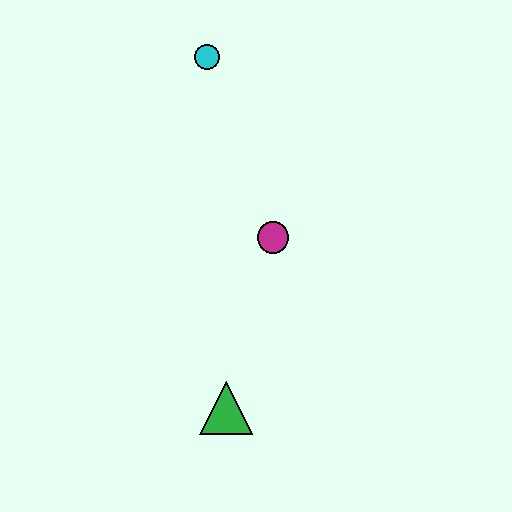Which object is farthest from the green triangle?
The cyan circle is farthest from the green triangle.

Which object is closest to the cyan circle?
The magenta circle is closest to the cyan circle.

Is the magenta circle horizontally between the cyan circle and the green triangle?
No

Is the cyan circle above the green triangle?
Yes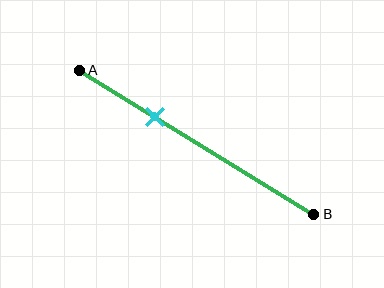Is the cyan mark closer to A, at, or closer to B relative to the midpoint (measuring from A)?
The cyan mark is closer to point A than the midpoint of segment AB.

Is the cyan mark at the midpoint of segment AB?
No, the mark is at about 30% from A, not at the 50% midpoint.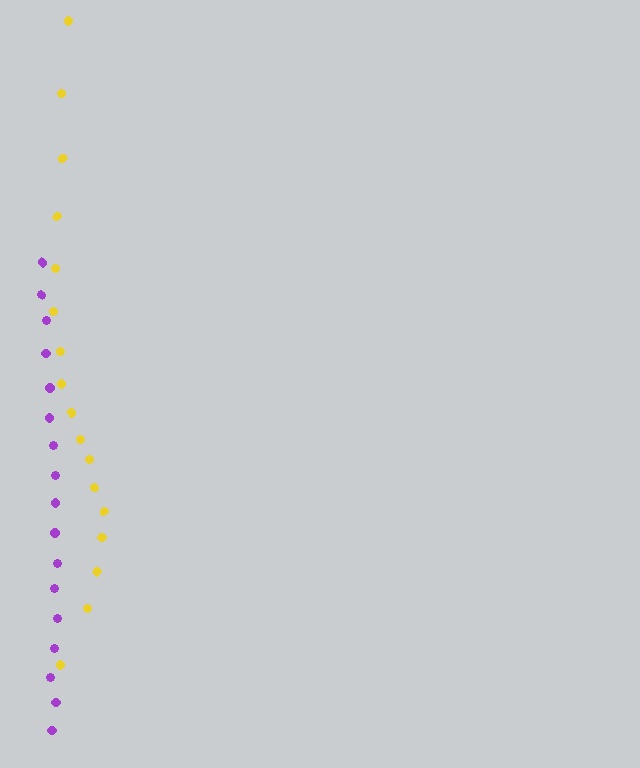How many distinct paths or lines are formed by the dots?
There are 2 distinct paths.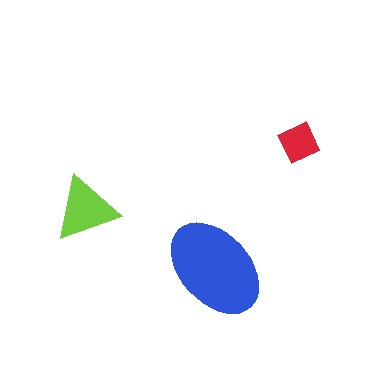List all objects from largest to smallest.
The blue ellipse, the lime triangle, the red square.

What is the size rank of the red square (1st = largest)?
3rd.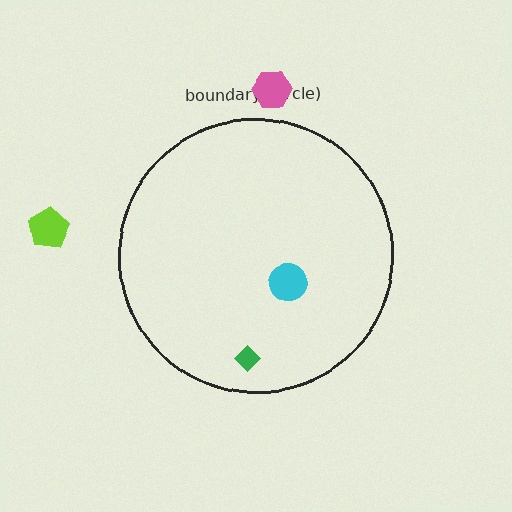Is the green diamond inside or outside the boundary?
Inside.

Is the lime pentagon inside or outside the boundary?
Outside.